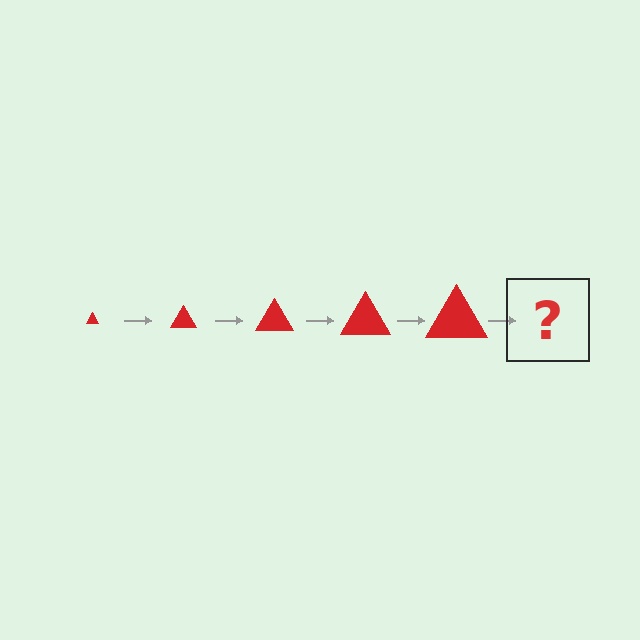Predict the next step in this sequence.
The next step is a red triangle, larger than the previous one.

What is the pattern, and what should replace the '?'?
The pattern is that the triangle gets progressively larger each step. The '?' should be a red triangle, larger than the previous one.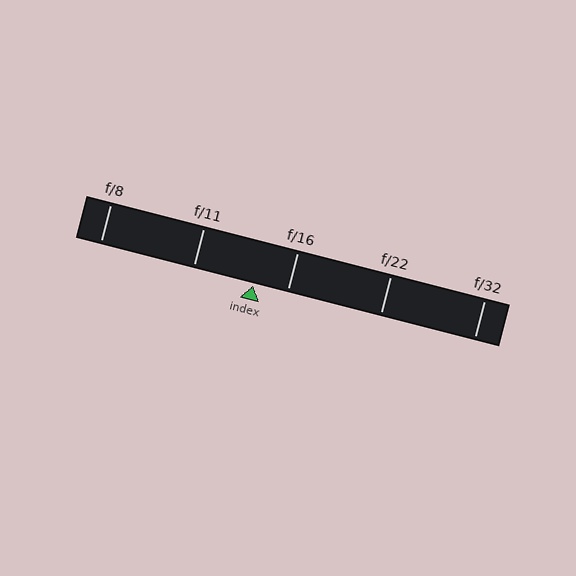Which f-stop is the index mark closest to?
The index mark is closest to f/16.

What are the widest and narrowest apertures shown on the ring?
The widest aperture shown is f/8 and the narrowest is f/32.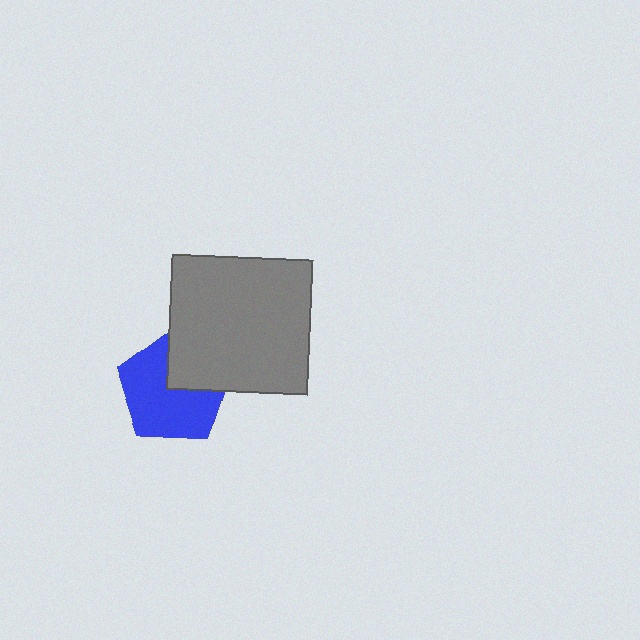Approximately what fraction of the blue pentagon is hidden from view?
Roughly 31% of the blue pentagon is hidden behind the gray rectangle.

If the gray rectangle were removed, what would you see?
You would see the complete blue pentagon.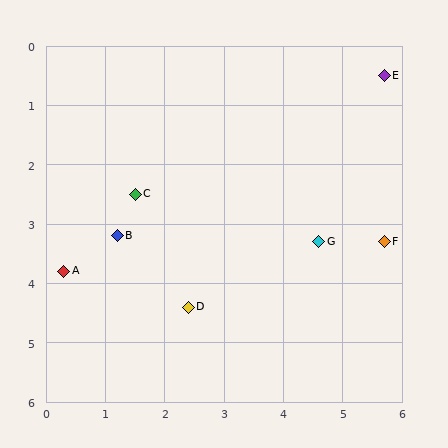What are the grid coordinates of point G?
Point G is at approximately (4.6, 3.3).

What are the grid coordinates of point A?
Point A is at approximately (0.3, 3.8).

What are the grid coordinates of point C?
Point C is at approximately (1.5, 2.5).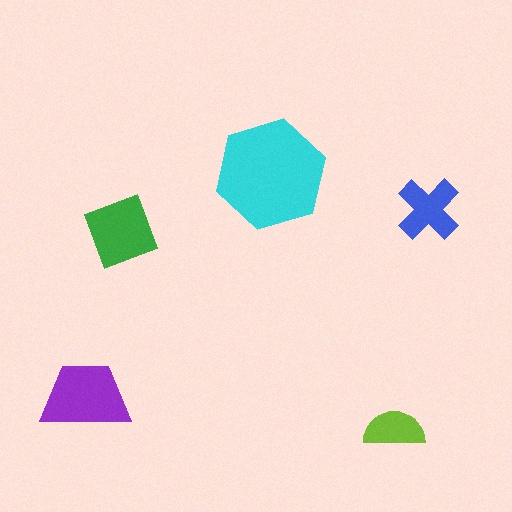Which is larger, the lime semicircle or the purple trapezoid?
The purple trapezoid.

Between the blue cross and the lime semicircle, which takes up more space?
The blue cross.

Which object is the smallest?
The lime semicircle.